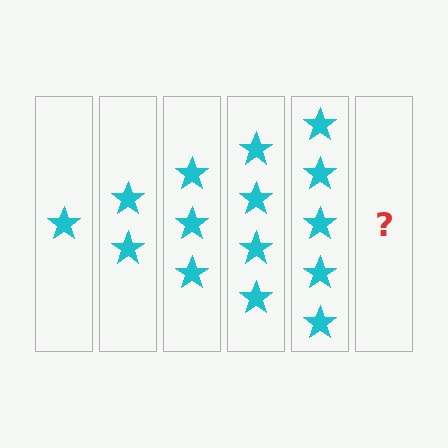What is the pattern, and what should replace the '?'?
The pattern is that each step adds one more star. The '?' should be 6 stars.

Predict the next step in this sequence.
The next step is 6 stars.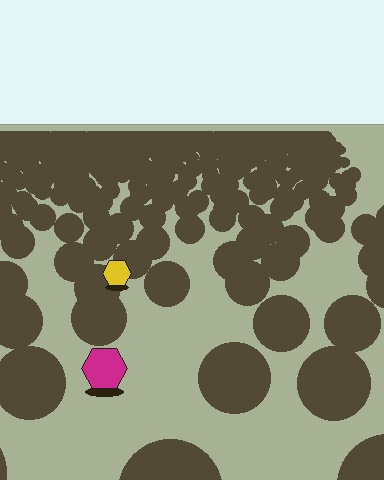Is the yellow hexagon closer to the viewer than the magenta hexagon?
No. The magenta hexagon is closer — you can tell from the texture gradient: the ground texture is coarser near it.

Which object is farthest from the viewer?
The yellow hexagon is farthest from the viewer. It appears smaller and the ground texture around it is denser.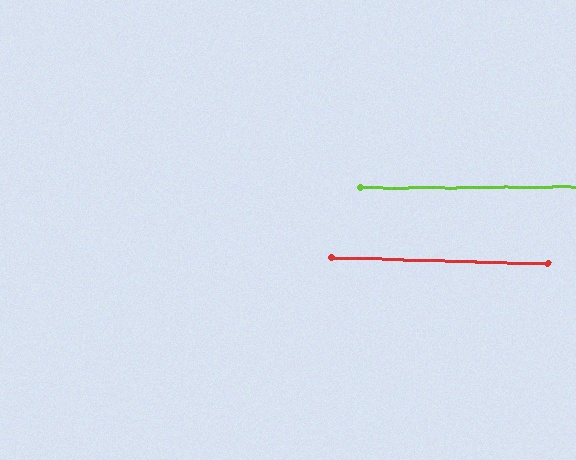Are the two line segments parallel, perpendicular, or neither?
Parallel — their directions differ by only 1.9°.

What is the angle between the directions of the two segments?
Approximately 2 degrees.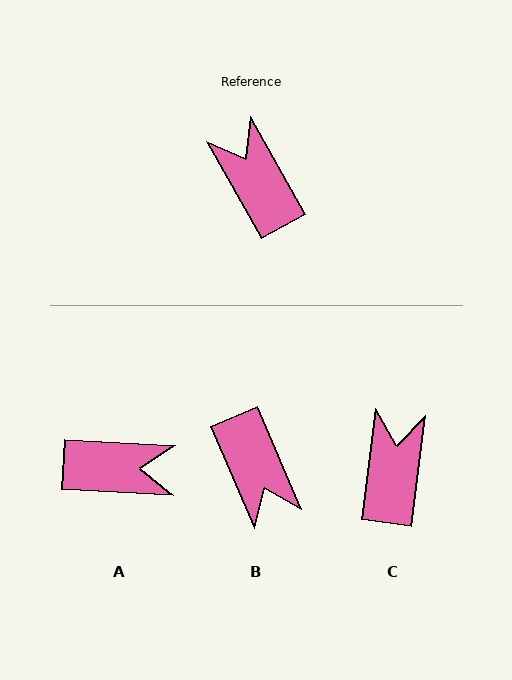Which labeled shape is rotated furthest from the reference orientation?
B, about 174 degrees away.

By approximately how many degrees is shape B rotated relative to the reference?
Approximately 174 degrees counter-clockwise.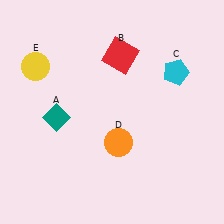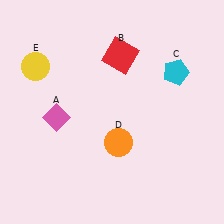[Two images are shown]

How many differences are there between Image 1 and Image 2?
There is 1 difference between the two images.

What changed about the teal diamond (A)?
In Image 1, A is teal. In Image 2, it changed to pink.